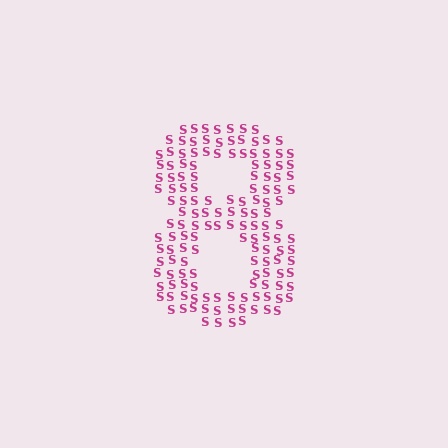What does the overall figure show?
The overall figure shows the digit 8.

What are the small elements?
The small elements are letter S's.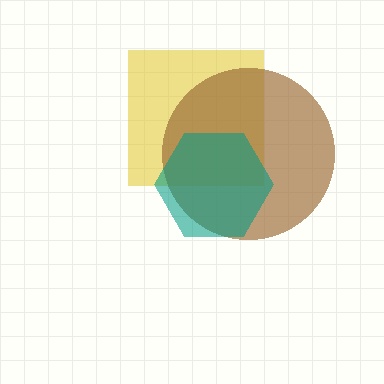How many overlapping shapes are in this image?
There are 3 overlapping shapes in the image.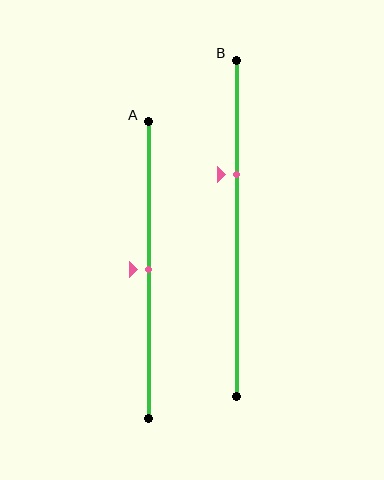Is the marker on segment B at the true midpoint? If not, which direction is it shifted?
No, the marker on segment B is shifted upward by about 16% of the segment length.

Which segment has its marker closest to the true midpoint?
Segment A has its marker closest to the true midpoint.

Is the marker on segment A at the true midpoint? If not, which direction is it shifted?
Yes, the marker on segment A is at the true midpoint.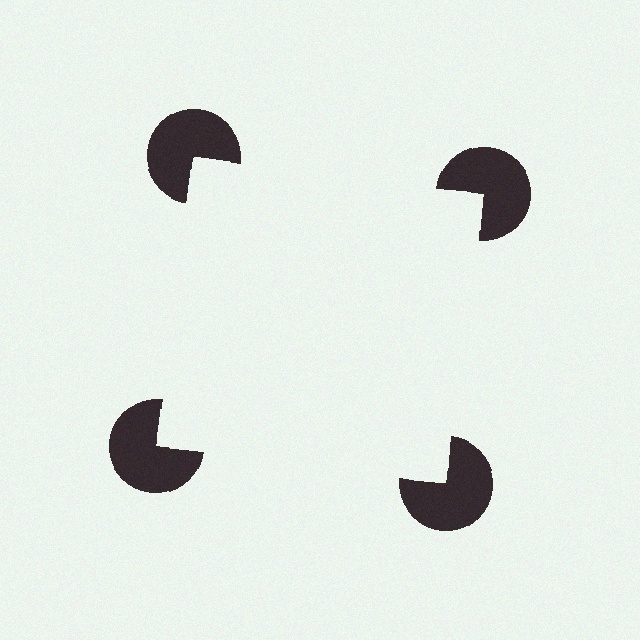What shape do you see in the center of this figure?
An illusory square — its edges are inferred from the aligned wedge cuts in the pac-man discs, not physically drawn.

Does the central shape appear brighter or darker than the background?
It typically appears slightly brighter than the background, even though no actual brightness change is drawn.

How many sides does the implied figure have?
4 sides.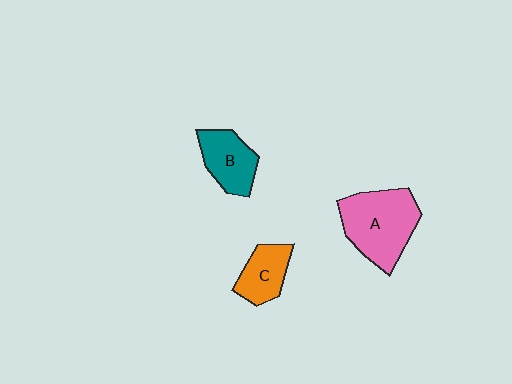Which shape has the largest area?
Shape A (pink).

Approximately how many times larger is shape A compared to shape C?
Approximately 1.9 times.